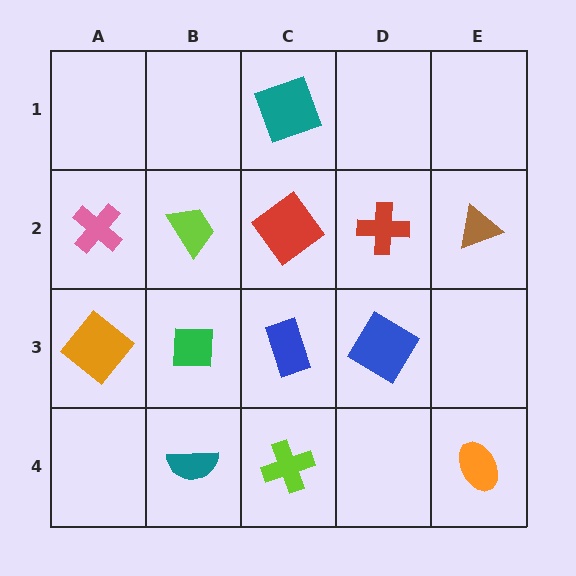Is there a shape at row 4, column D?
No, that cell is empty.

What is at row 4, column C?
A lime cross.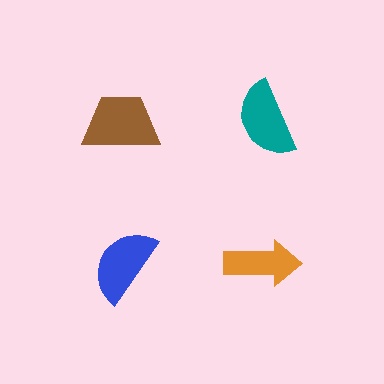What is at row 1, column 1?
A brown trapezoid.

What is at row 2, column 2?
An orange arrow.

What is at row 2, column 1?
A blue semicircle.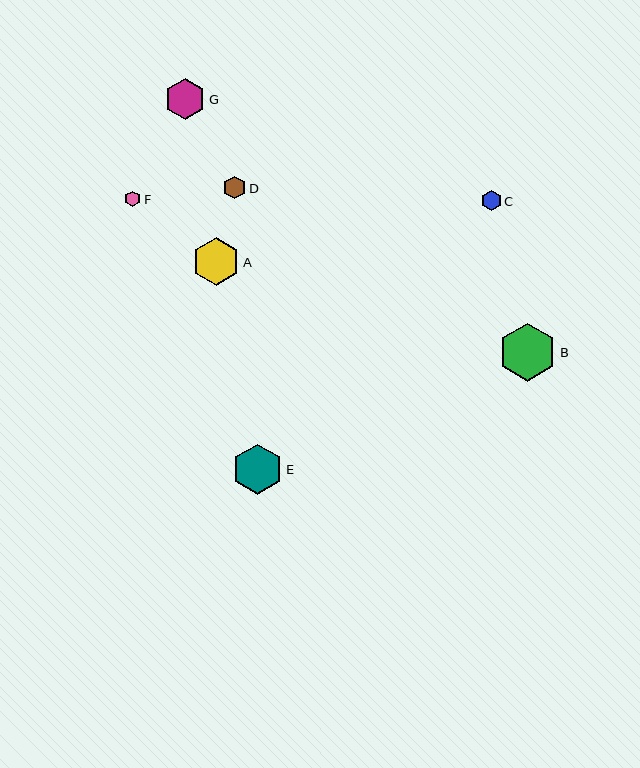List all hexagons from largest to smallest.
From largest to smallest: B, E, A, G, D, C, F.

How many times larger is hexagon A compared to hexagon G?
Hexagon A is approximately 1.2 times the size of hexagon G.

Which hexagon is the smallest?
Hexagon F is the smallest with a size of approximately 16 pixels.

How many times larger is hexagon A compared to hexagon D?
Hexagon A is approximately 2.1 times the size of hexagon D.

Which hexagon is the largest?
Hexagon B is the largest with a size of approximately 58 pixels.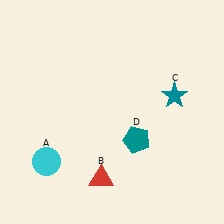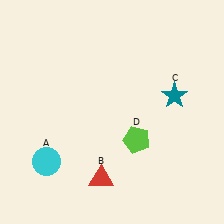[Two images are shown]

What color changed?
The pentagon (D) changed from teal in Image 1 to lime in Image 2.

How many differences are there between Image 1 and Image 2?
There is 1 difference between the two images.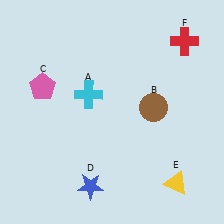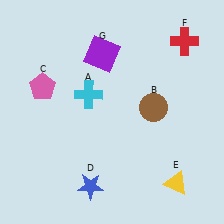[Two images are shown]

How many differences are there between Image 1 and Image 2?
There is 1 difference between the two images.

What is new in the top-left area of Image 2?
A purple square (G) was added in the top-left area of Image 2.